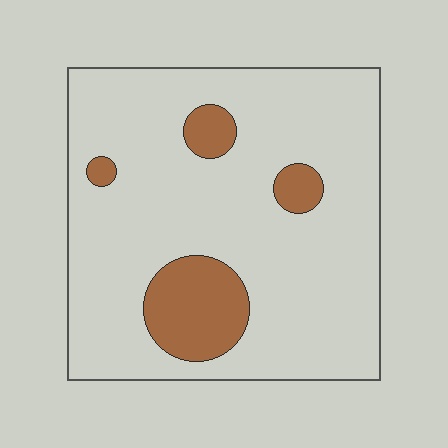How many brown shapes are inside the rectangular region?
4.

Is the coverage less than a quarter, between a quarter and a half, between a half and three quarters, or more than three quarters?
Less than a quarter.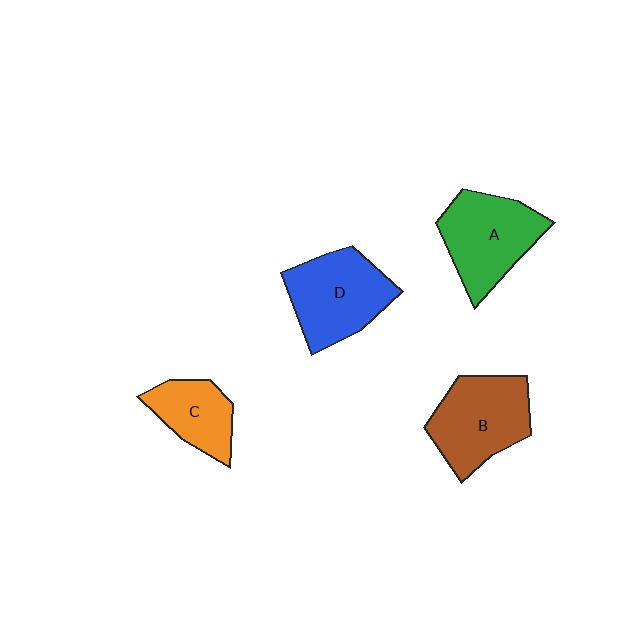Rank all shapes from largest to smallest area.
From largest to smallest: D (blue), B (brown), A (green), C (orange).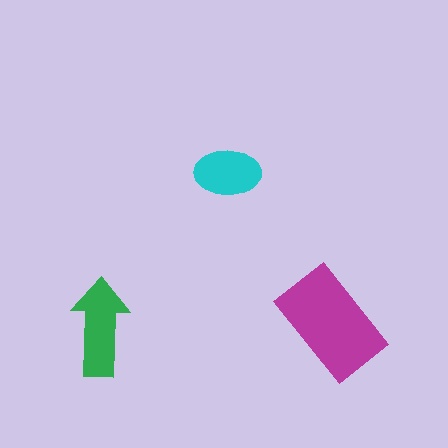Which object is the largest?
The magenta rectangle.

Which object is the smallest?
The cyan ellipse.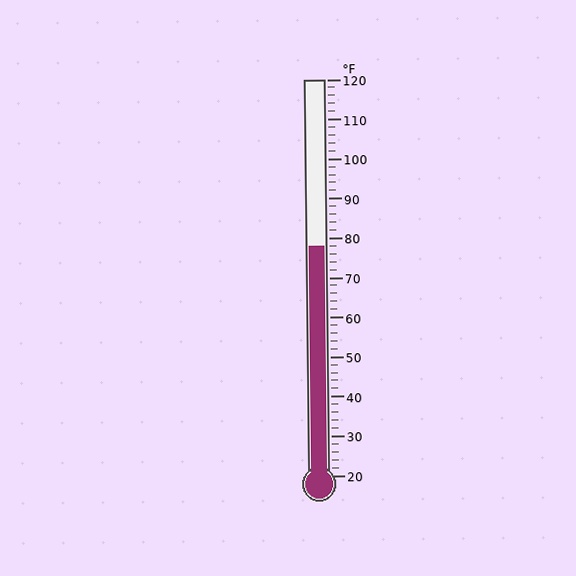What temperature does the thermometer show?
The thermometer shows approximately 78°F.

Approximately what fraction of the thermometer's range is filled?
The thermometer is filled to approximately 60% of its range.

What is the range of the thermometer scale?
The thermometer scale ranges from 20°F to 120°F.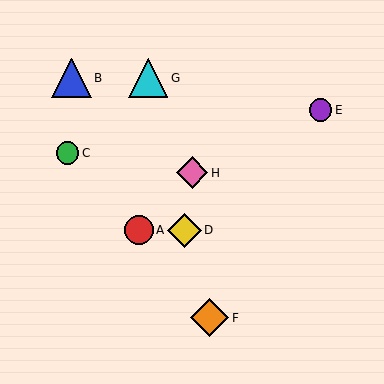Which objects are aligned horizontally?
Objects A, D are aligned horizontally.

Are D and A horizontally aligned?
Yes, both are at y≈230.